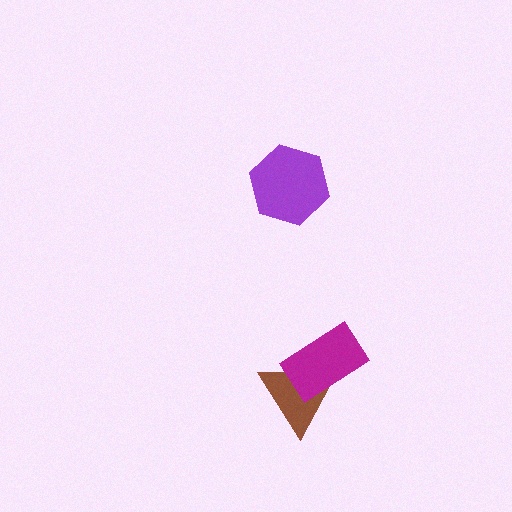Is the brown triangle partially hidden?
Yes, it is partially covered by another shape.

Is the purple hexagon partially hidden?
No, no other shape covers it.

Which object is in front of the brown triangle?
The magenta rectangle is in front of the brown triangle.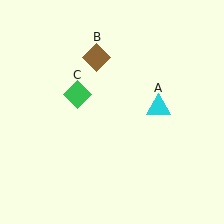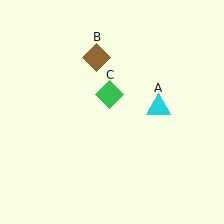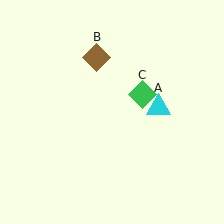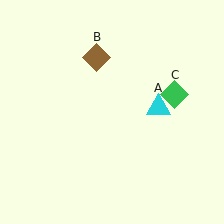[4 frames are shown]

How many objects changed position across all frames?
1 object changed position: green diamond (object C).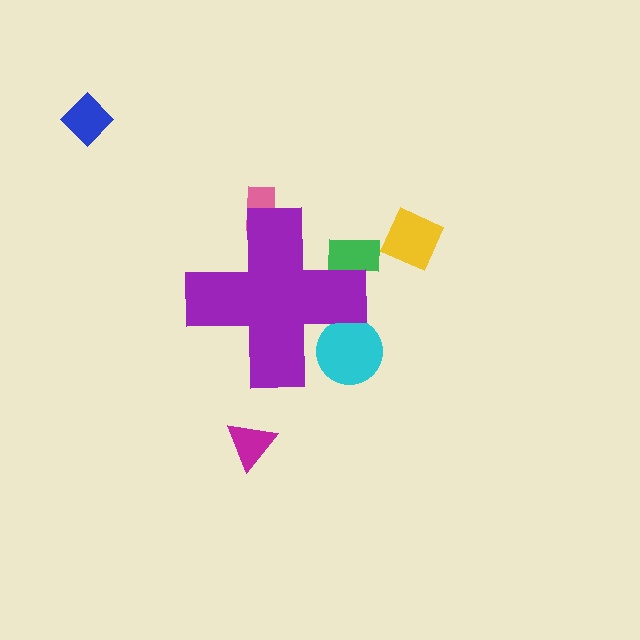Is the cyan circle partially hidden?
Yes, the cyan circle is partially hidden behind the purple cross.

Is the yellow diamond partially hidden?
No, the yellow diamond is fully visible.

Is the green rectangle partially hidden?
Yes, the green rectangle is partially hidden behind the purple cross.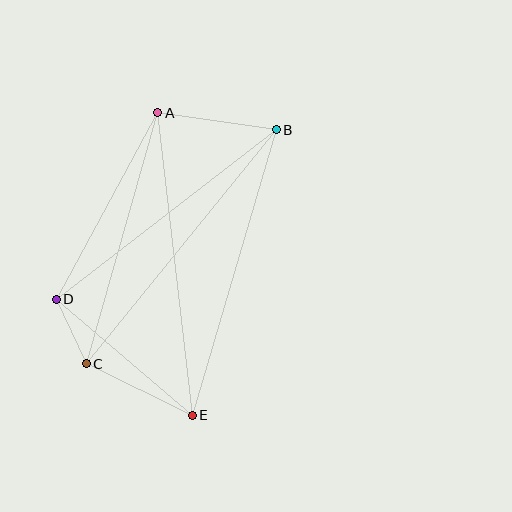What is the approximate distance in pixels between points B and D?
The distance between B and D is approximately 278 pixels.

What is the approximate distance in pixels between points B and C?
The distance between B and C is approximately 302 pixels.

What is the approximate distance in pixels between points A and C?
The distance between A and C is approximately 261 pixels.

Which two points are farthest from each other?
Points A and E are farthest from each other.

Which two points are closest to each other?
Points C and D are closest to each other.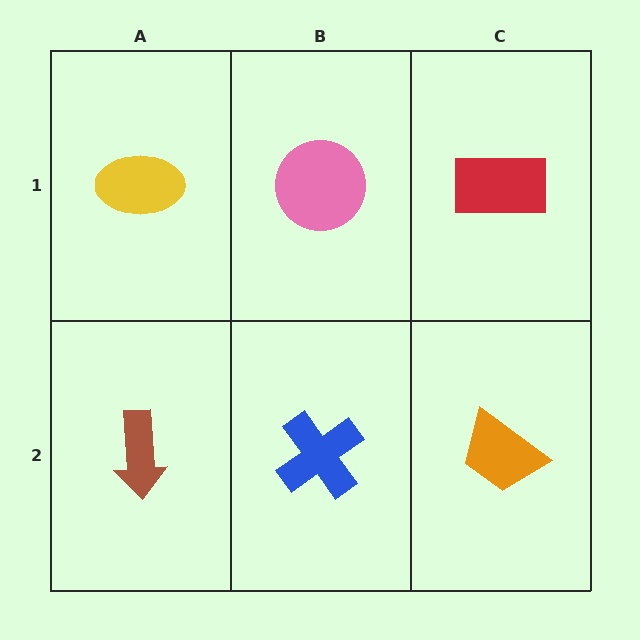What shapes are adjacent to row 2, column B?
A pink circle (row 1, column B), a brown arrow (row 2, column A), an orange trapezoid (row 2, column C).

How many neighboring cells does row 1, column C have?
2.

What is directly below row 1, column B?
A blue cross.